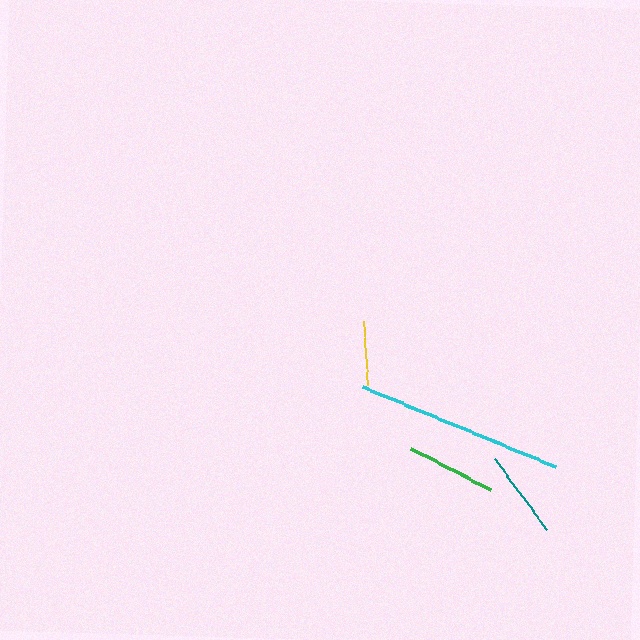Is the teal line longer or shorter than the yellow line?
The teal line is longer than the yellow line.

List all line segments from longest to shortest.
From longest to shortest: cyan, green, teal, yellow.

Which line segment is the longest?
The cyan line is the longest at approximately 209 pixels.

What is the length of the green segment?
The green segment is approximately 90 pixels long.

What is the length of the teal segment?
The teal segment is approximately 88 pixels long.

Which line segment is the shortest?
The yellow line is the shortest at approximately 64 pixels.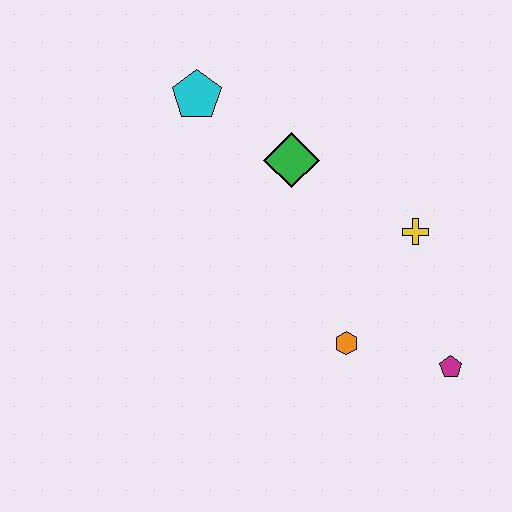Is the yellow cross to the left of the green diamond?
No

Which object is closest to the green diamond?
The cyan pentagon is closest to the green diamond.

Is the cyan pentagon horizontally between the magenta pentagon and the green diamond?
No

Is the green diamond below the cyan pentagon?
Yes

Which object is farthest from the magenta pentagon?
The cyan pentagon is farthest from the magenta pentagon.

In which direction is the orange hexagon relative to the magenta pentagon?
The orange hexagon is to the left of the magenta pentagon.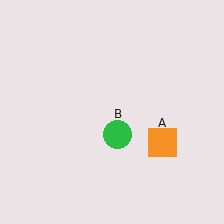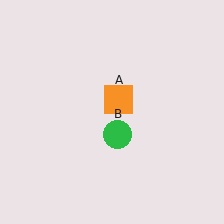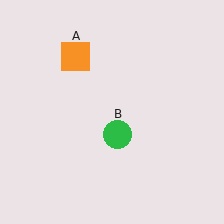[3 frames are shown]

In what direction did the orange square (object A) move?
The orange square (object A) moved up and to the left.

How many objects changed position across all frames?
1 object changed position: orange square (object A).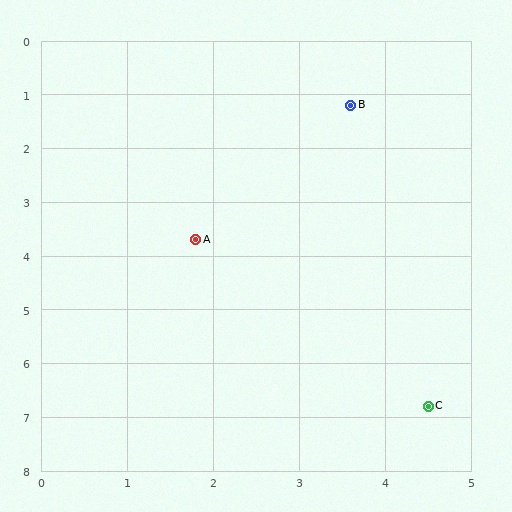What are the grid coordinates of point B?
Point B is at approximately (3.6, 1.2).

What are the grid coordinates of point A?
Point A is at approximately (1.8, 3.7).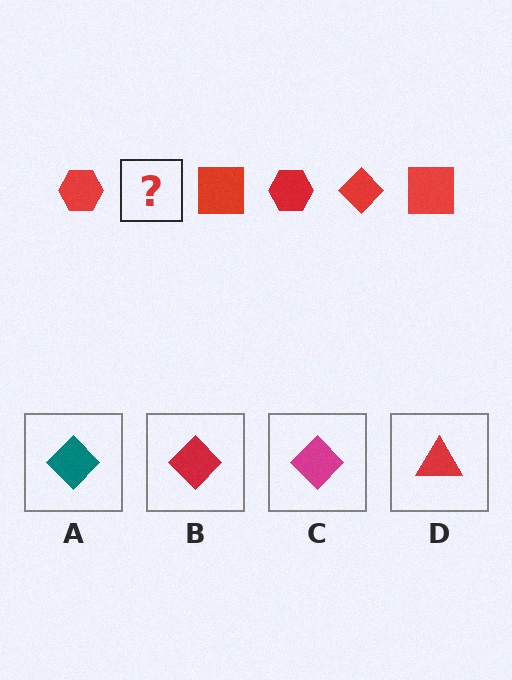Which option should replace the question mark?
Option B.